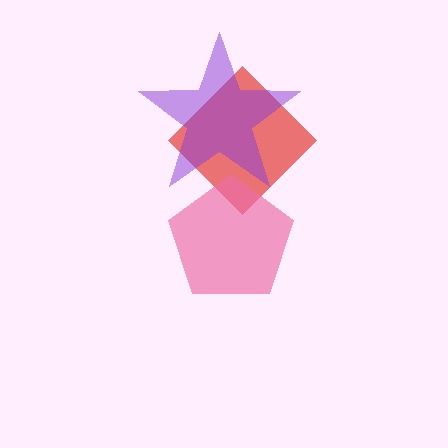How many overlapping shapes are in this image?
There are 3 overlapping shapes in the image.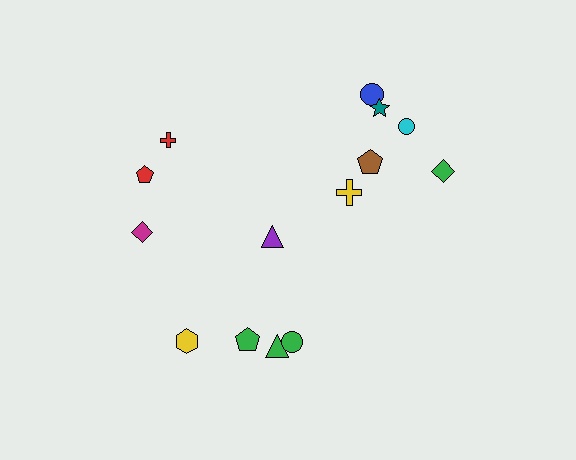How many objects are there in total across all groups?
There are 14 objects.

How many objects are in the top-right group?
There are 6 objects.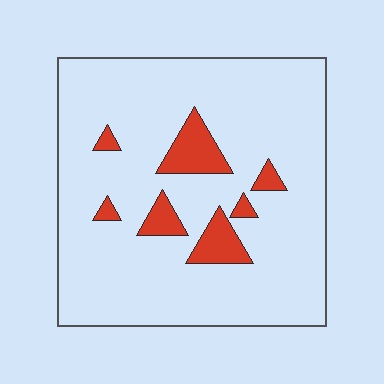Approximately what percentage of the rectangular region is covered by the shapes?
Approximately 10%.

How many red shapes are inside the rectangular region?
7.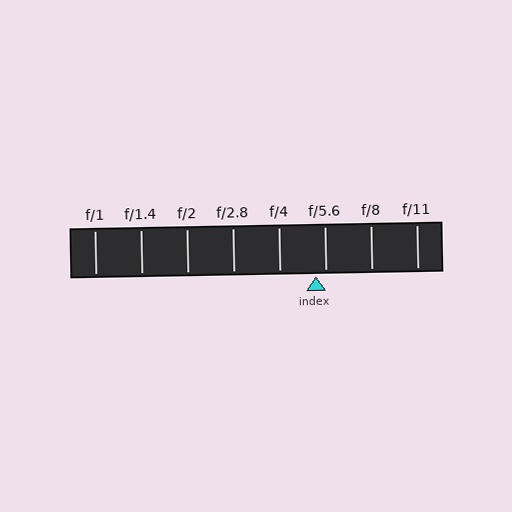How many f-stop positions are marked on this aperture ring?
There are 8 f-stop positions marked.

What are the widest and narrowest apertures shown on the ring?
The widest aperture shown is f/1 and the narrowest is f/11.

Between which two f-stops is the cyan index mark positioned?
The index mark is between f/4 and f/5.6.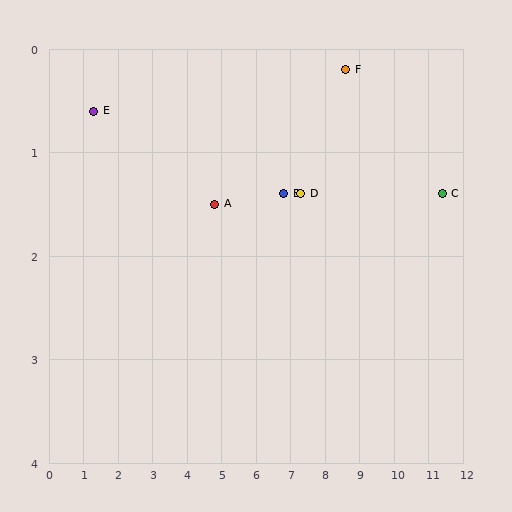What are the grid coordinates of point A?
Point A is at approximately (4.8, 1.5).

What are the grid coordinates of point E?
Point E is at approximately (1.3, 0.6).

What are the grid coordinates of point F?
Point F is at approximately (8.6, 0.2).